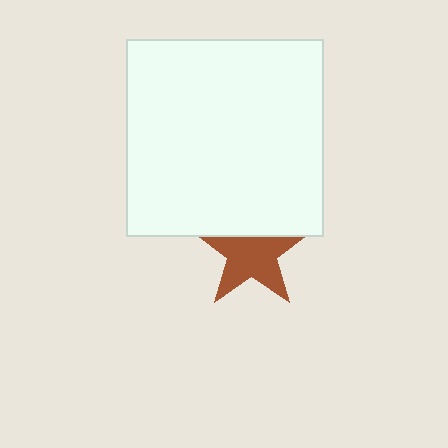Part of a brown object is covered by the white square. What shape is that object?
It is a star.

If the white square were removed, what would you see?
You would see the complete brown star.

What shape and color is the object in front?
The object in front is a white square.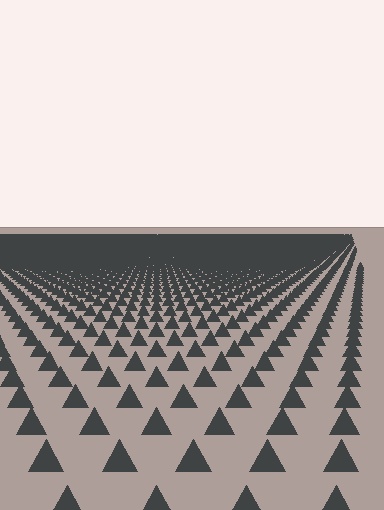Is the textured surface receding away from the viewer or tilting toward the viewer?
The surface is receding away from the viewer. Texture elements get smaller and denser toward the top.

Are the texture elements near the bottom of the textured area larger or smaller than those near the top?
Larger. Near the bottom, elements are closer to the viewer and appear at a bigger on-screen size.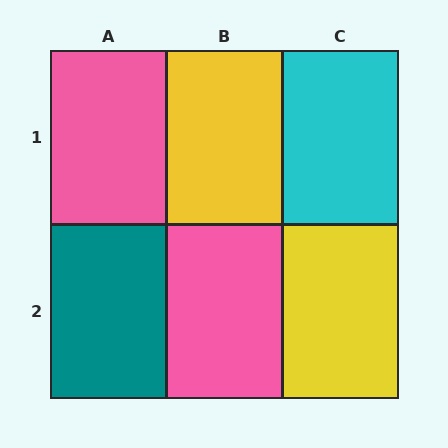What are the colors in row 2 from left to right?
Teal, pink, yellow.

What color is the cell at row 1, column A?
Pink.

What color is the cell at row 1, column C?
Cyan.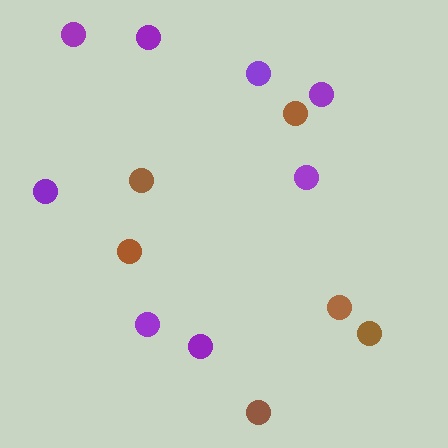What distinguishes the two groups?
There are 2 groups: one group of brown circles (6) and one group of purple circles (8).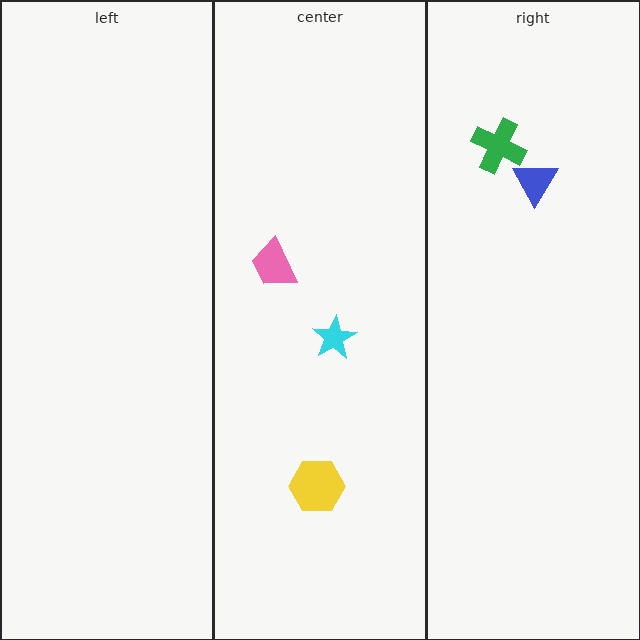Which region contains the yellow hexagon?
The center region.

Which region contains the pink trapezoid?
The center region.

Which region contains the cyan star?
The center region.